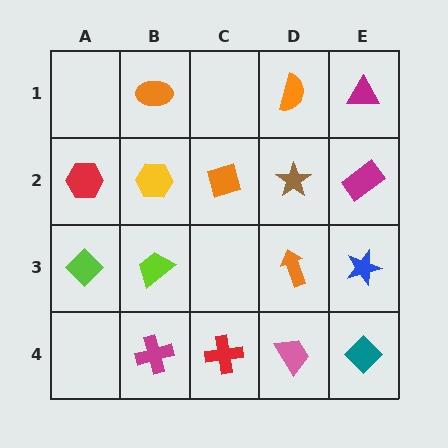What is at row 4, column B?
A magenta cross.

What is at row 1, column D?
An orange semicircle.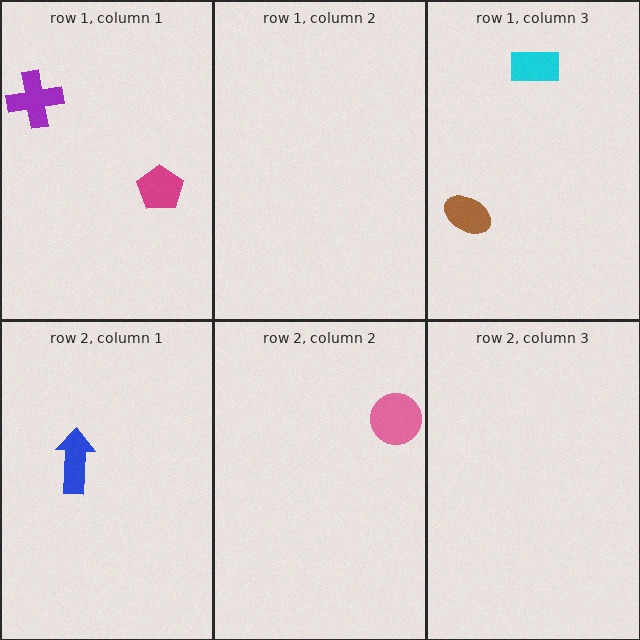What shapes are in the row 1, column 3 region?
The cyan rectangle, the brown ellipse.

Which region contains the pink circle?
The row 2, column 2 region.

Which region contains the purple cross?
The row 1, column 1 region.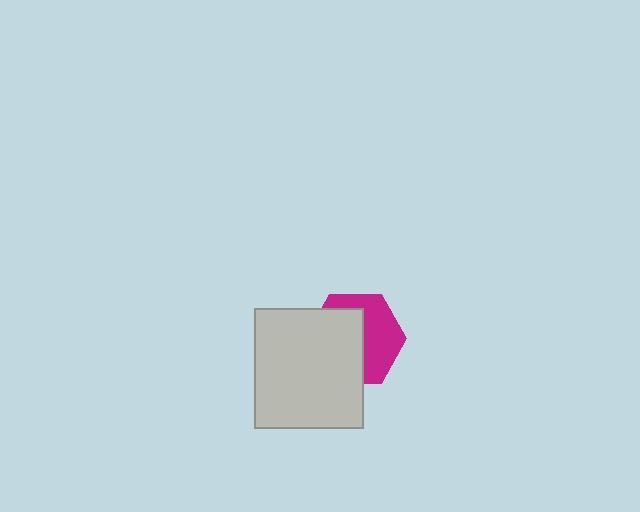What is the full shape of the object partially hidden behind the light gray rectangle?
The partially hidden object is a magenta hexagon.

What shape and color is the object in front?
The object in front is a light gray rectangle.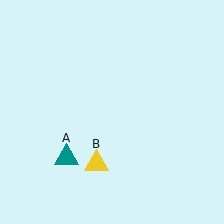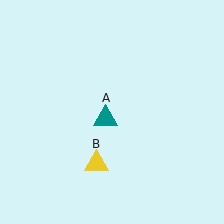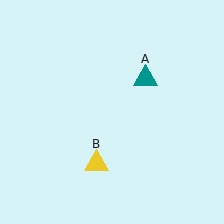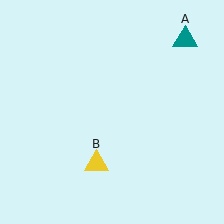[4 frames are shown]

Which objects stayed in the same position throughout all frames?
Yellow triangle (object B) remained stationary.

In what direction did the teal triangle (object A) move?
The teal triangle (object A) moved up and to the right.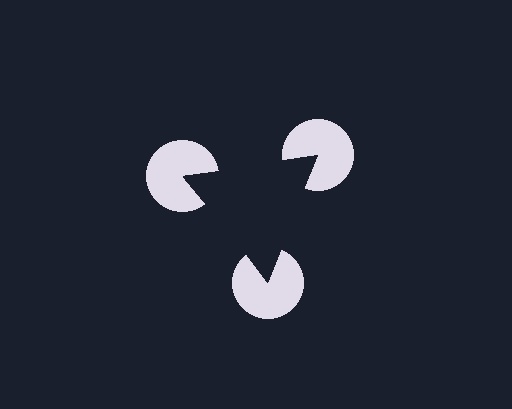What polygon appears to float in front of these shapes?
An illusory triangle — its edges are inferred from the aligned wedge cuts in the pac-man discs, not physically drawn.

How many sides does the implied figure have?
3 sides.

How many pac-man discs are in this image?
There are 3 — one at each vertex of the illusory triangle.